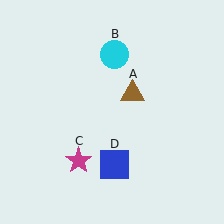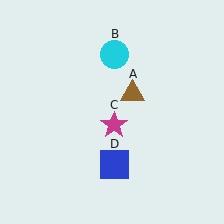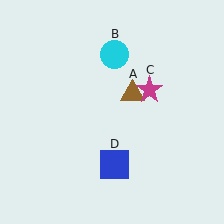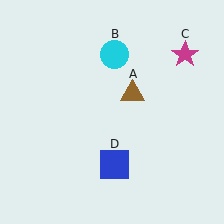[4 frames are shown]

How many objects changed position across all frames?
1 object changed position: magenta star (object C).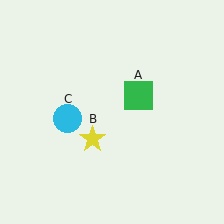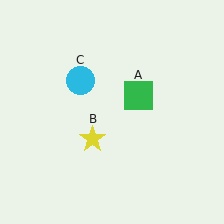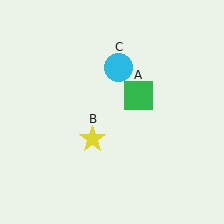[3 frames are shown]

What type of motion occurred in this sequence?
The cyan circle (object C) rotated clockwise around the center of the scene.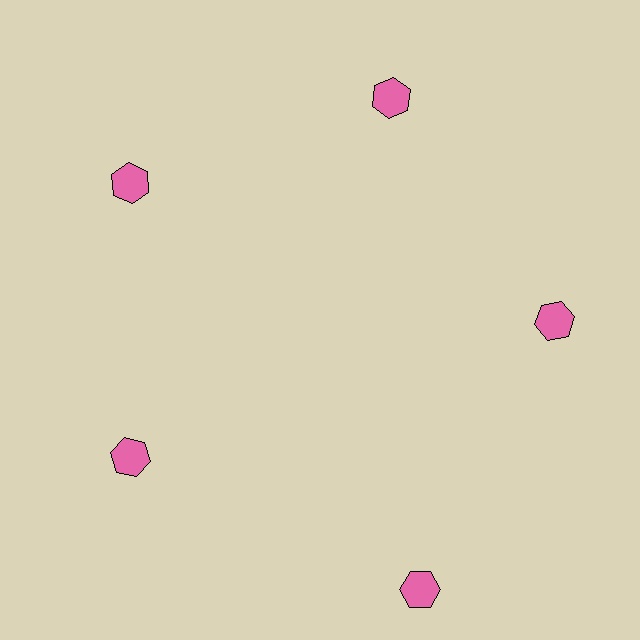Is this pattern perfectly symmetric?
No. The 5 pink hexagons are arranged in a ring, but one element near the 5 o'clock position is pushed outward from the center, breaking the 5-fold rotational symmetry.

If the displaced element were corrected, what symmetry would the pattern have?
It would have 5-fold rotational symmetry — the pattern would map onto itself every 72 degrees.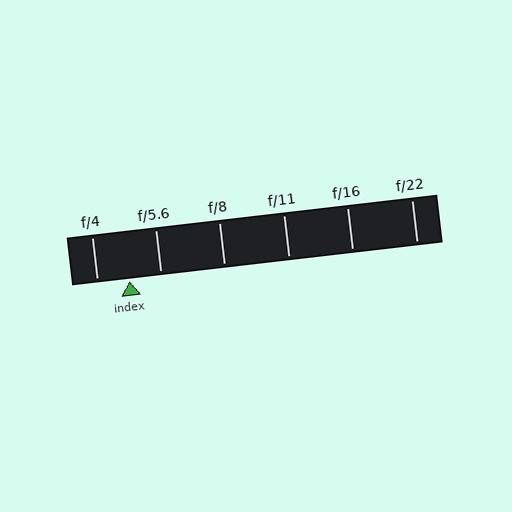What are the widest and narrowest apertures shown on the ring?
The widest aperture shown is f/4 and the narrowest is f/22.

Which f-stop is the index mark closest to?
The index mark is closest to f/4.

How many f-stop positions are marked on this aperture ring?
There are 6 f-stop positions marked.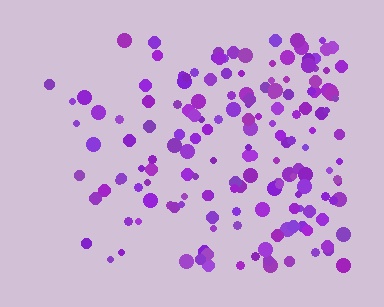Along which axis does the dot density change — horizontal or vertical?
Horizontal.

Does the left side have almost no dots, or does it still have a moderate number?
Still a moderate number, just noticeably fewer than the right.